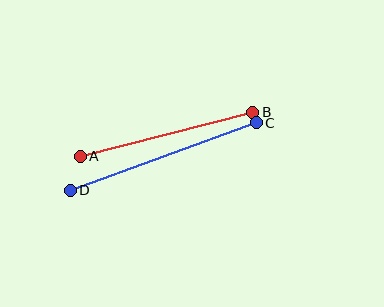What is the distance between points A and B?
The distance is approximately 178 pixels.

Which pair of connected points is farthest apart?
Points C and D are farthest apart.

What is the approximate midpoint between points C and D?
The midpoint is at approximately (163, 156) pixels.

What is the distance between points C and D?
The distance is approximately 198 pixels.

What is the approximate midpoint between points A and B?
The midpoint is at approximately (167, 134) pixels.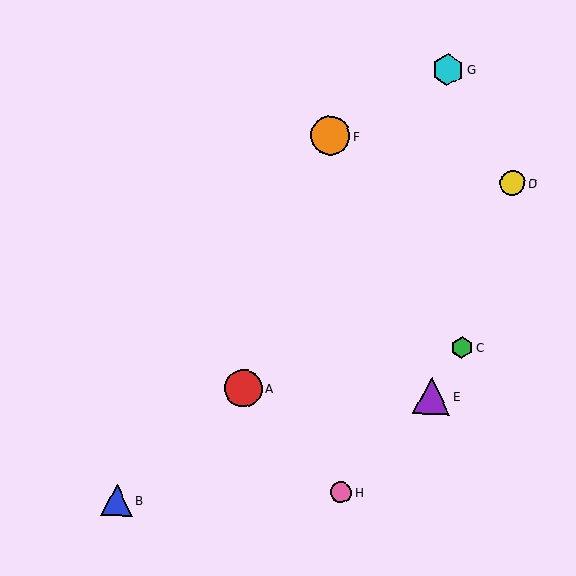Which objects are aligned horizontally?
Objects A, E are aligned horizontally.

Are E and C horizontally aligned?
No, E is at y≈396 and C is at y≈348.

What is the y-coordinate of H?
Object H is at y≈492.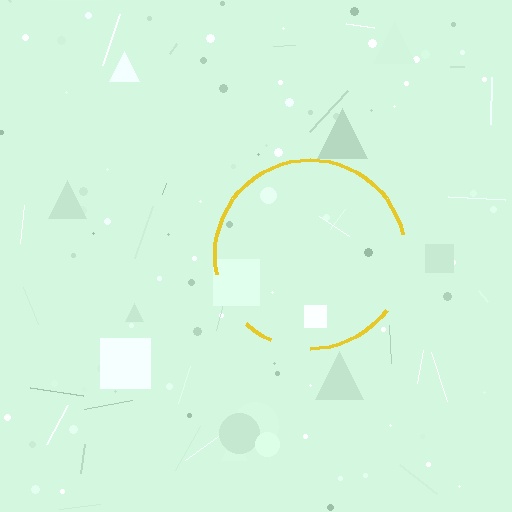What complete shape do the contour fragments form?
The contour fragments form a circle.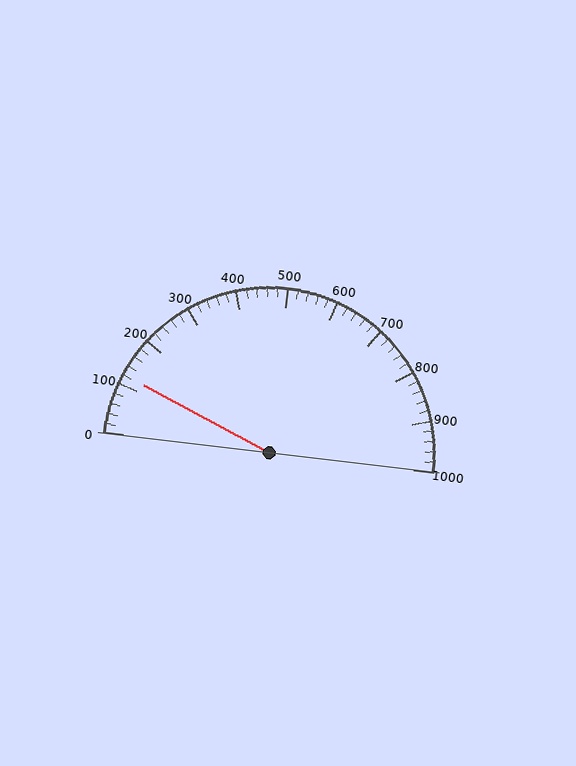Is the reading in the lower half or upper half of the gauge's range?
The reading is in the lower half of the range (0 to 1000).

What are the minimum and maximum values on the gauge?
The gauge ranges from 0 to 1000.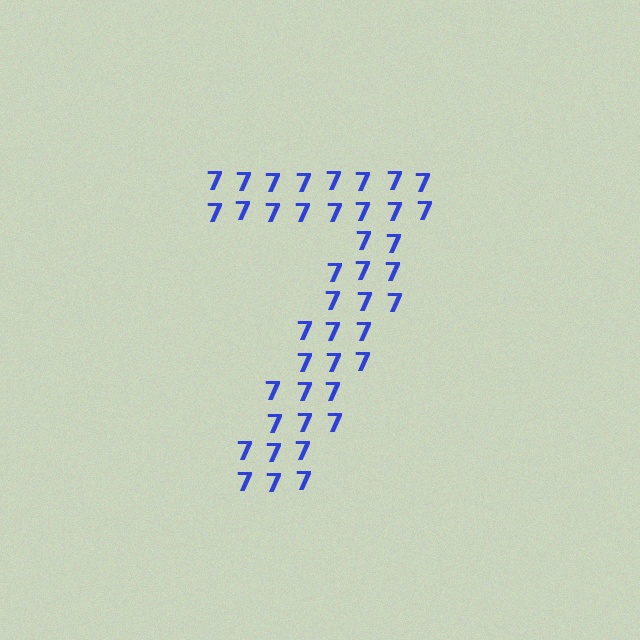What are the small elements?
The small elements are digit 7's.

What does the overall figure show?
The overall figure shows the digit 7.